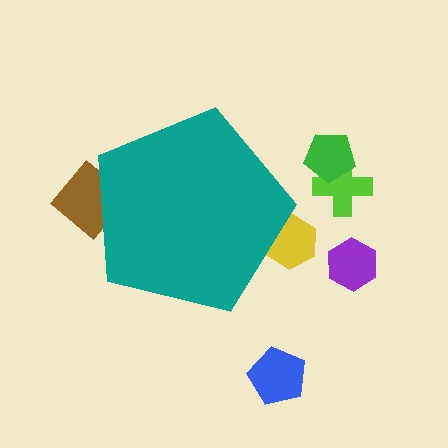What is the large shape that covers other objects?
A teal pentagon.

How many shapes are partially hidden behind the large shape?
2 shapes are partially hidden.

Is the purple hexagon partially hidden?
No, the purple hexagon is fully visible.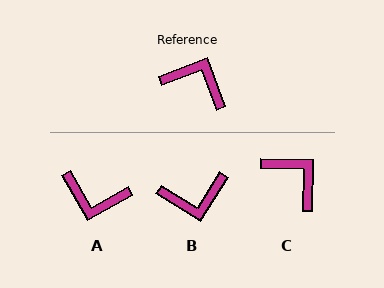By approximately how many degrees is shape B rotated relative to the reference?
Approximately 143 degrees clockwise.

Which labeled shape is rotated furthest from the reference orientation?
A, about 171 degrees away.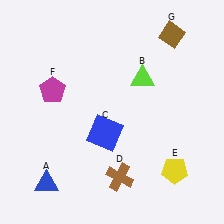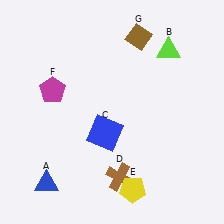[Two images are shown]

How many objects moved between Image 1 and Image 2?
3 objects moved between the two images.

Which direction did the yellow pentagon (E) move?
The yellow pentagon (E) moved left.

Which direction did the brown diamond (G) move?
The brown diamond (G) moved left.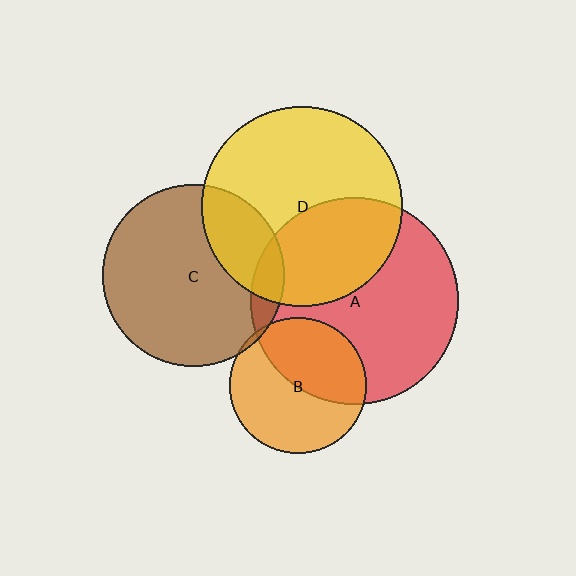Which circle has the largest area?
Circle A (red).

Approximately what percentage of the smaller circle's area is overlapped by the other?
Approximately 35%.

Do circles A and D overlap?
Yes.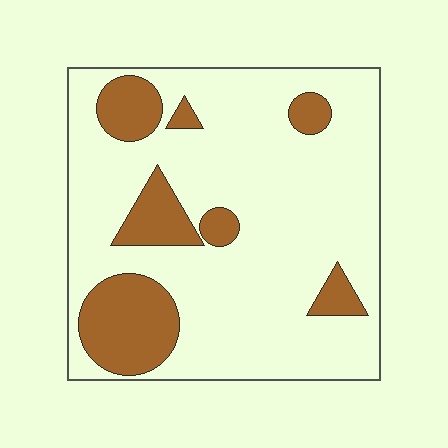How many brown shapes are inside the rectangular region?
7.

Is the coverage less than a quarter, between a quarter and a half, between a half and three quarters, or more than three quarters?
Less than a quarter.